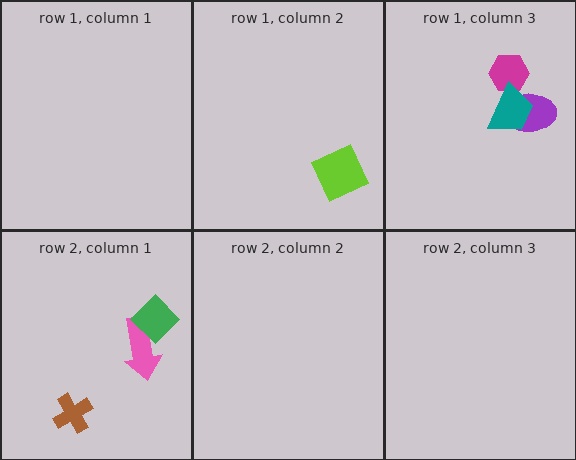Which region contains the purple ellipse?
The row 1, column 3 region.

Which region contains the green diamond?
The row 2, column 1 region.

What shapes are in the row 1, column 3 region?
The magenta hexagon, the purple ellipse, the teal trapezoid.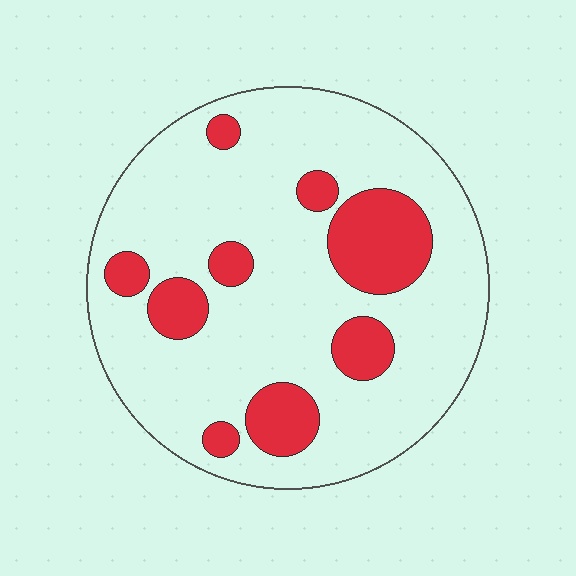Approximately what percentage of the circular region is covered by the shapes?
Approximately 20%.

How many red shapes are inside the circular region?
9.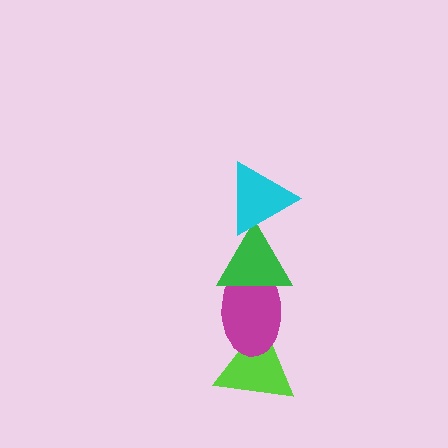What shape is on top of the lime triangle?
The magenta ellipse is on top of the lime triangle.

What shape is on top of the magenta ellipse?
The green triangle is on top of the magenta ellipse.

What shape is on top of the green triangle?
The cyan triangle is on top of the green triangle.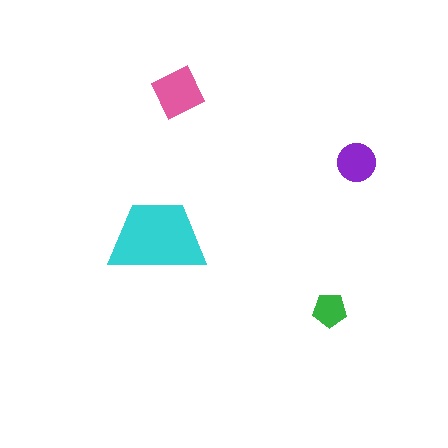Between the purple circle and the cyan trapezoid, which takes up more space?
The cyan trapezoid.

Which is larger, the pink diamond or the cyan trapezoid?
The cyan trapezoid.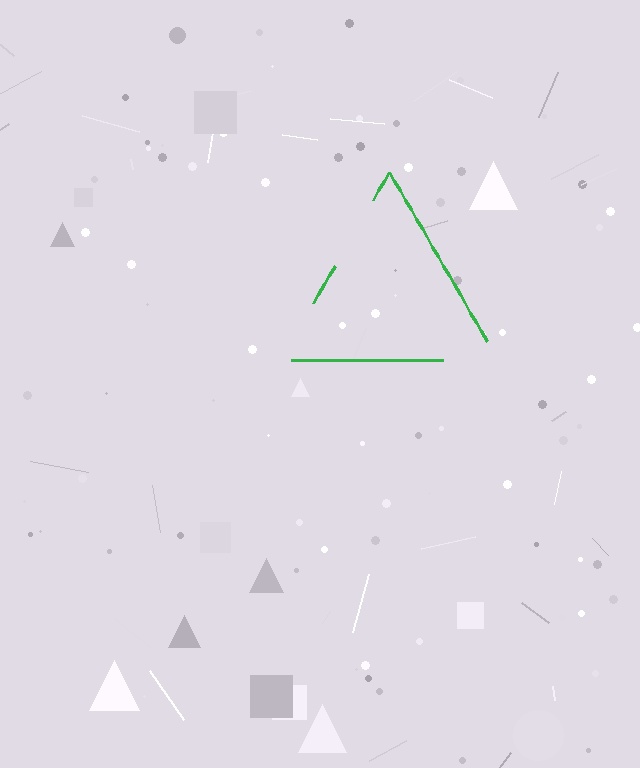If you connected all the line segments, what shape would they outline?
They would outline a triangle.